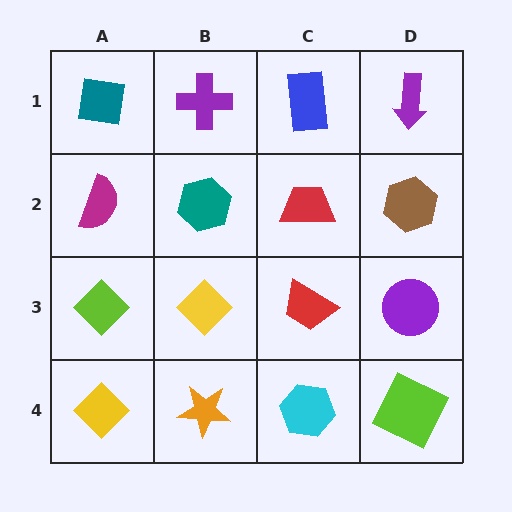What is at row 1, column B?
A purple cross.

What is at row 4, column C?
A cyan hexagon.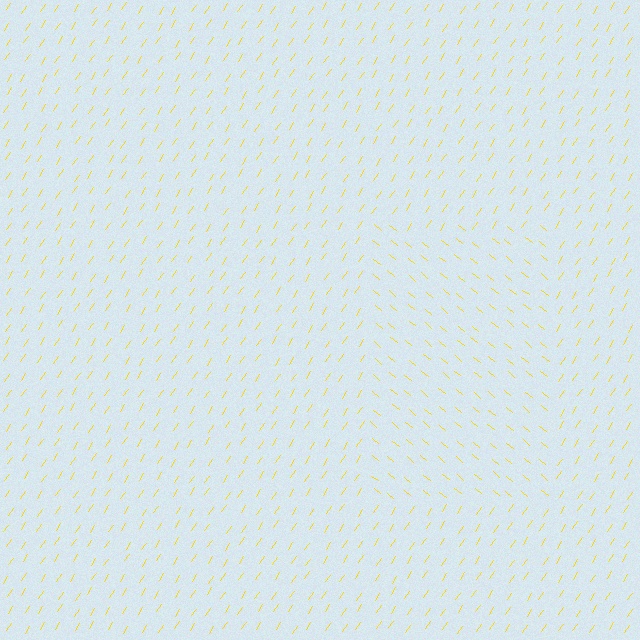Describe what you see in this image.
The image is filled with small yellow line segments. A rectangle region in the image has lines oriented differently from the surrounding lines, creating a visible texture boundary.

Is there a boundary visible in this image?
Yes, there is a texture boundary formed by a change in line orientation.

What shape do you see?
I see a rectangle.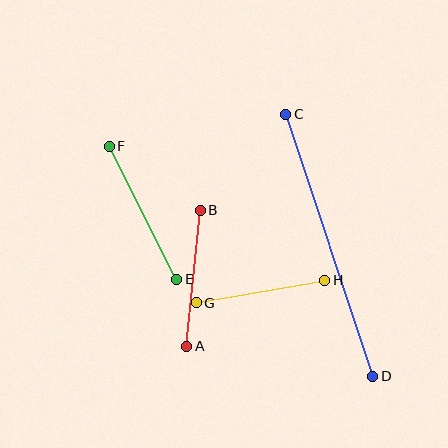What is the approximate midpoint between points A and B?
The midpoint is at approximately (194, 278) pixels.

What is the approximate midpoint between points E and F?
The midpoint is at approximately (143, 213) pixels.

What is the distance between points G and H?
The distance is approximately 130 pixels.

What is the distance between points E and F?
The distance is approximately 149 pixels.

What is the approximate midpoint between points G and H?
The midpoint is at approximately (260, 292) pixels.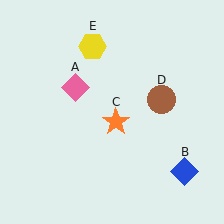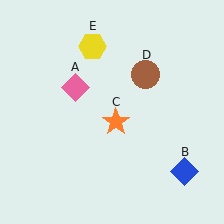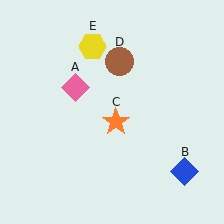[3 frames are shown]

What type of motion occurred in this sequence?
The brown circle (object D) rotated counterclockwise around the center of the scene.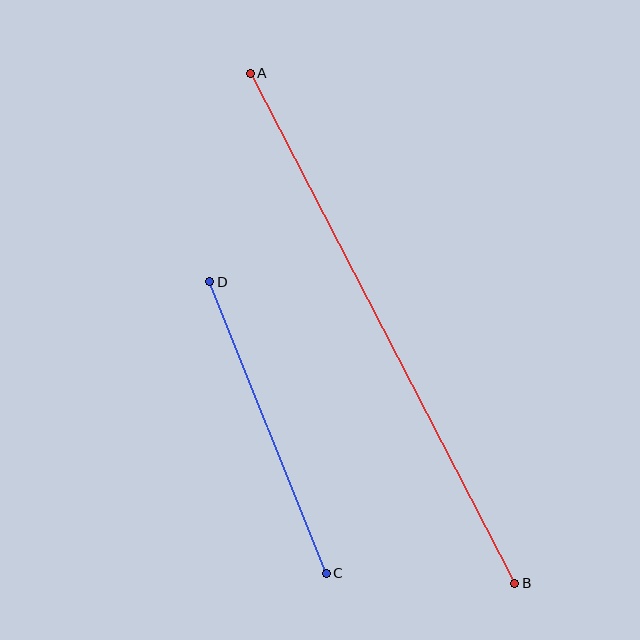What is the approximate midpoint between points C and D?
The midpoint is at approximately (268, 428) pixels.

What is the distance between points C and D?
The distance is approximately 314 pixels.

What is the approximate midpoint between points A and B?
The midpoint is at approximately (383, 328) pixels.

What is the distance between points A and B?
The distance is approximately 575 pixels.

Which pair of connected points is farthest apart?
Points A and B are farthest apart.